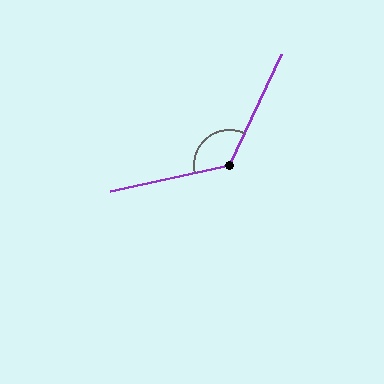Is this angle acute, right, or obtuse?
It is obtuse.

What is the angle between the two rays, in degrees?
Approximately 127 degrees.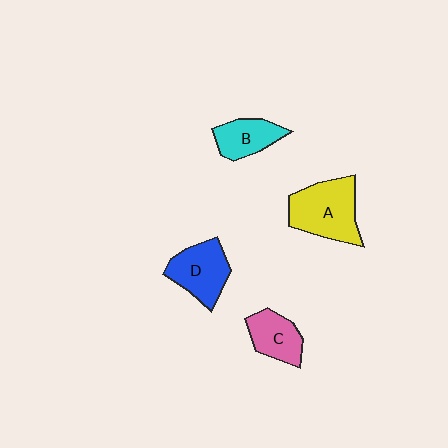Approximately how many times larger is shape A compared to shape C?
Approximately 1.7 times.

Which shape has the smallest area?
Shape B (cyan).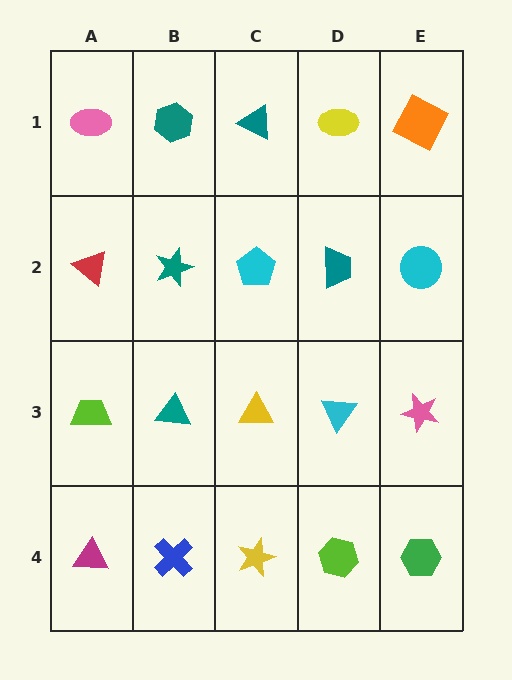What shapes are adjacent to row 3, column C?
A cyan pentagon (row 2, column C), a yellow star (row 4, column C), a teal triangle (row 3, column B), a cyan triangle (row 3, column D).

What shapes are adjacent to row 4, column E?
A pink star (row 3, column E), a lime hexagon (row 4, column D).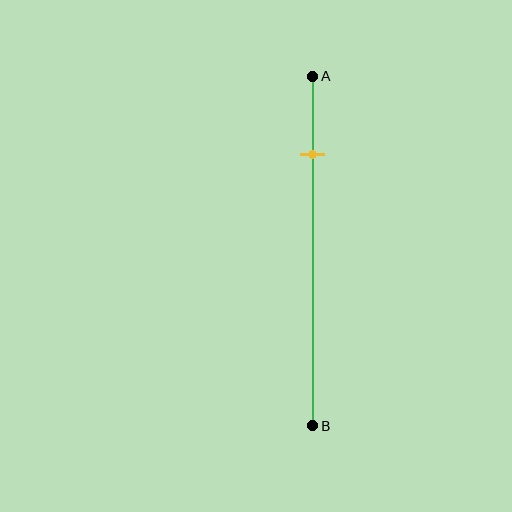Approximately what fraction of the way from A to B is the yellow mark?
The yellow mark is approximately 20% of the way from A to B.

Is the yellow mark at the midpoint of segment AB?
No, the mark is at about 20% from A, not at the 50% midpoint.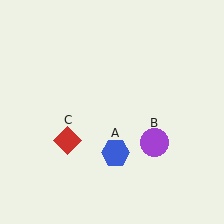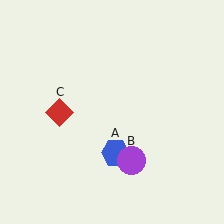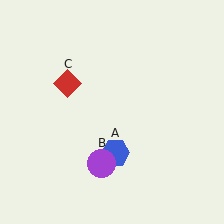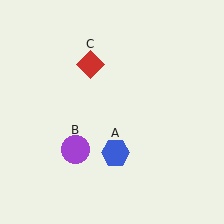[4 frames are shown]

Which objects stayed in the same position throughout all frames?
Blue hexagon (object A) remained stationary.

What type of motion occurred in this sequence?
The purple circle (object B), red diamond (object C) rotated clockwise around the center of the scene.